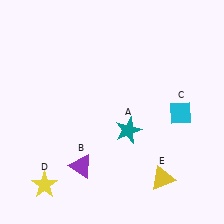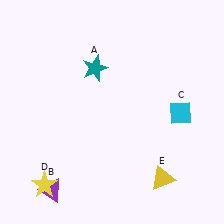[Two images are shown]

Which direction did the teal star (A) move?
The teal star (A) moved up.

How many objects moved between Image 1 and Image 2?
2 objects moved between the two images.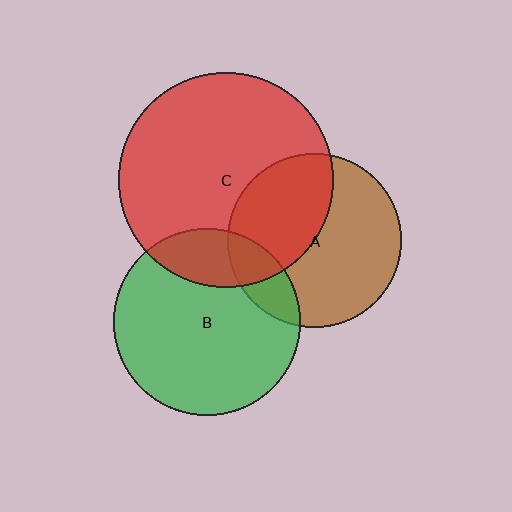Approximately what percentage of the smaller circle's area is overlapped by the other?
Approximately 20%.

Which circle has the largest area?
Circle C (red).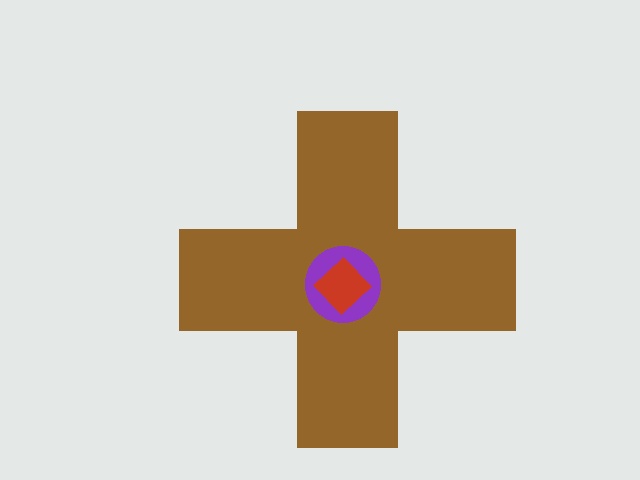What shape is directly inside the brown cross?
The purple circle.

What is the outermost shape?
The brown cross.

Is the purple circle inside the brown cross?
Yes.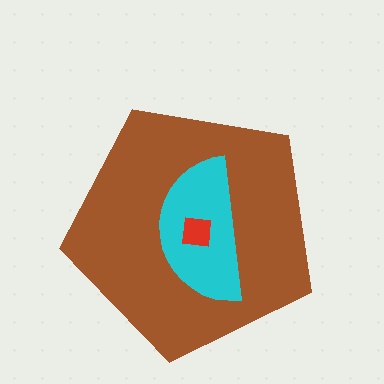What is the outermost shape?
The brown pentagon.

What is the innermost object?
The red square.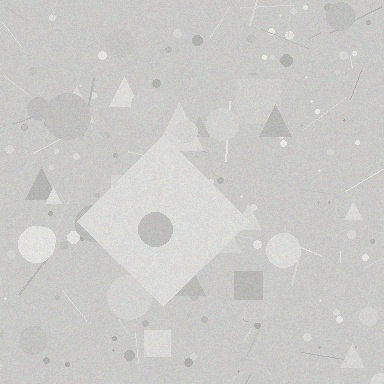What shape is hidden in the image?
A diamond is hidden in the image.